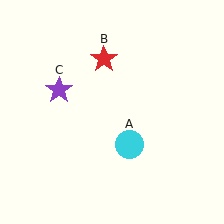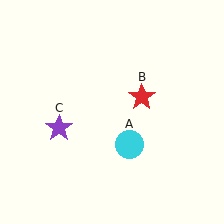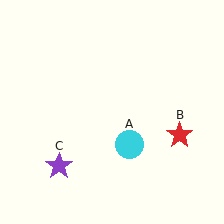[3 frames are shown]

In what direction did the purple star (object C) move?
The purple star (object C) moved down.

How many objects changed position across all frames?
2 objects changed position: red star (object B), purple star (object C).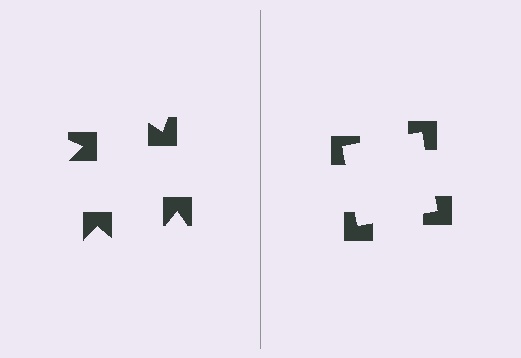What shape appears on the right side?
An illusory square.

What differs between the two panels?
The notched squares are positioned identically on both sides; only the wedge orientations differ. On the right they align to a square; on the left they are misaligned.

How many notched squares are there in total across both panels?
8 — 4 on each side.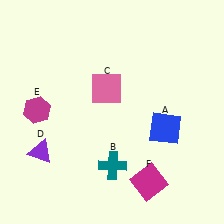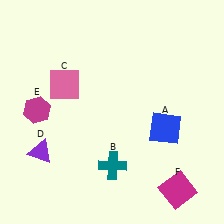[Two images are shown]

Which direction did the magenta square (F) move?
The magenta square (F) moved right.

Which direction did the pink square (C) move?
The pink square (C) moved left.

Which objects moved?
The objects that moved are: the pink square (C), the magenta square (F).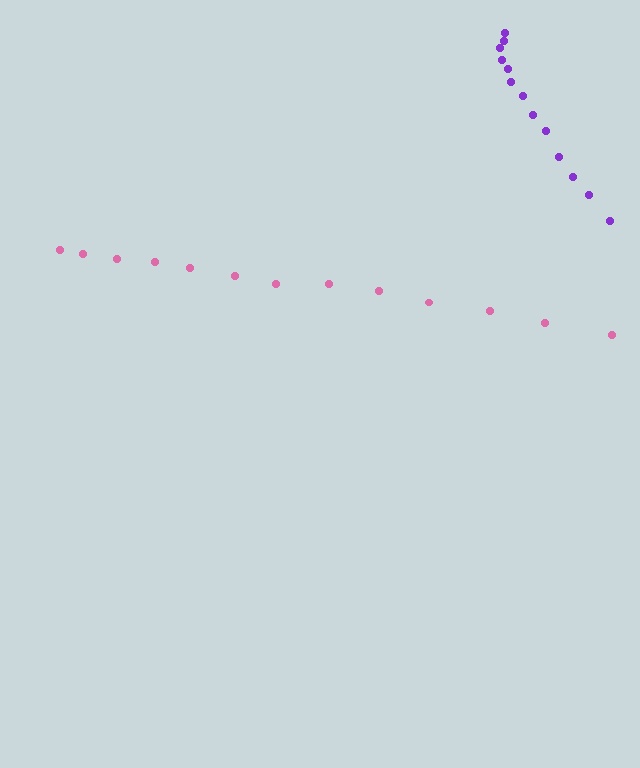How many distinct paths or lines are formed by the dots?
There are 2 distinct paths.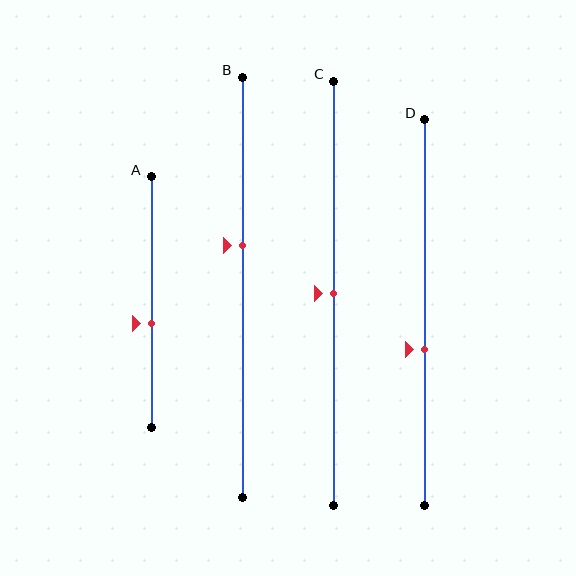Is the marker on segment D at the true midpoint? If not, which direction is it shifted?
No, the marker on segment D is shifted downward by about 9% of the segment length.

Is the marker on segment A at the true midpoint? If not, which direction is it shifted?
No, the marker on segment A is shifted downward by about 9% of the segment length.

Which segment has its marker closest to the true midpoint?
Segment C has its marker closest to the true midpoint.